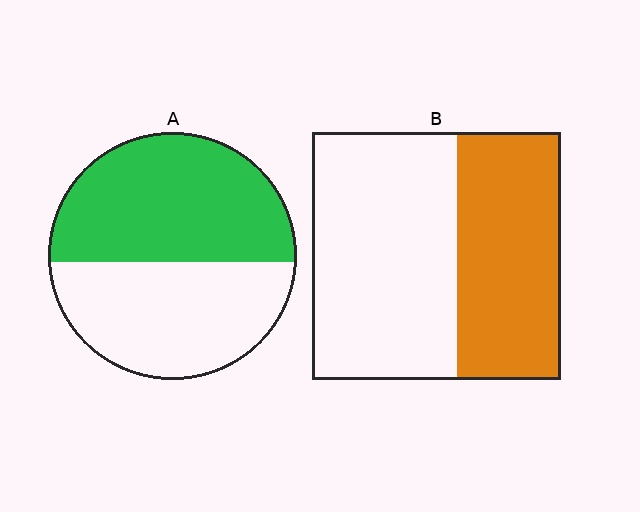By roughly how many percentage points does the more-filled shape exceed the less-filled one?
By roughly 10 percentage points (A over B).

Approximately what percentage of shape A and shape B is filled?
A is approximately 55% and B is approximately 40%.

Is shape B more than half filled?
No.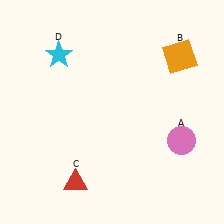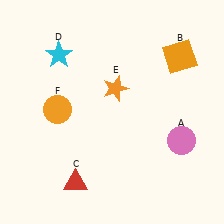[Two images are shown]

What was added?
An orange star (E), an orange circle (F) were added in Image 2.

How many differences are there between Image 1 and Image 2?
There are 2 differences between the two images.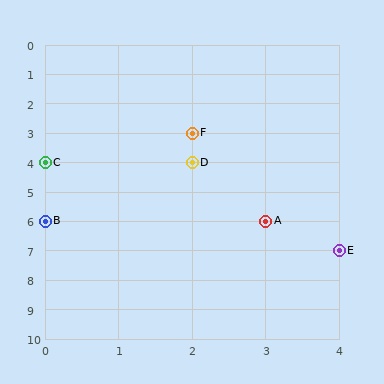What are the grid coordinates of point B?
Point B is at grid coordinates (0, 6).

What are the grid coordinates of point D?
Point D is at grid coordinates (2, 4).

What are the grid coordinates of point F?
Point F is at grid coordinates (2, 3).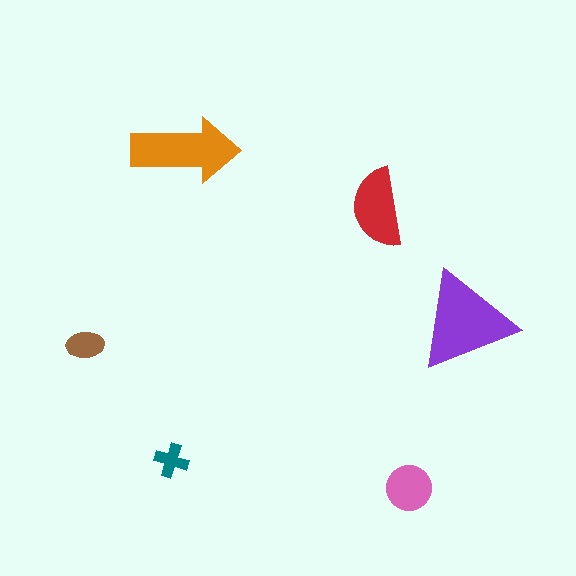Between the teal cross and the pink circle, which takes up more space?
The pink circle.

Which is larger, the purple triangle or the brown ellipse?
The purple triangle.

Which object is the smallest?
The teal cross.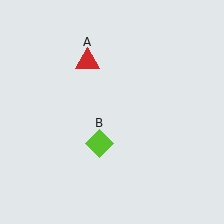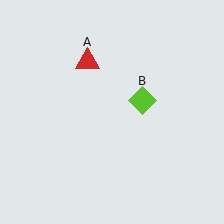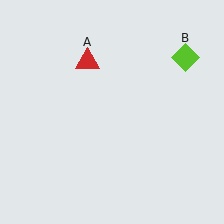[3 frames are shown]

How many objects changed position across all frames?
1 object changed position: lime diamond (object B).